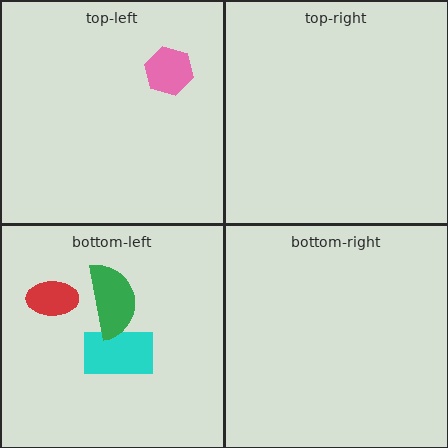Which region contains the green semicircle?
The bottom-left region.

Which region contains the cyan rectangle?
The bottom-left region.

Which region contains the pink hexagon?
The top-left region.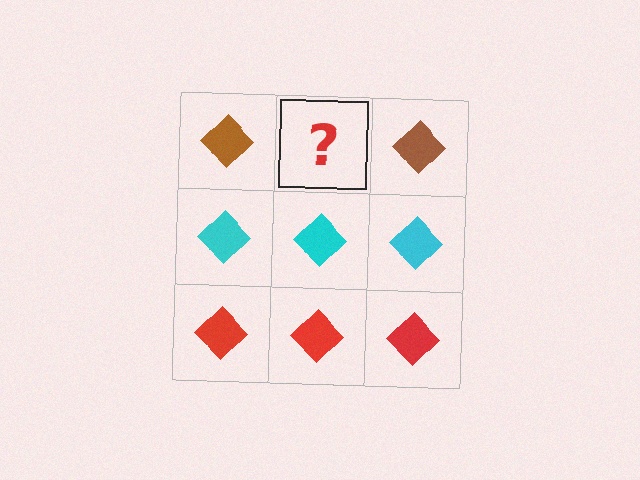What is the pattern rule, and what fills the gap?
The rule is that each row has a consistent color. The gap should be filled with a brown diamond.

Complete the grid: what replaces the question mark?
The question mark should be replaced with a brown diamond.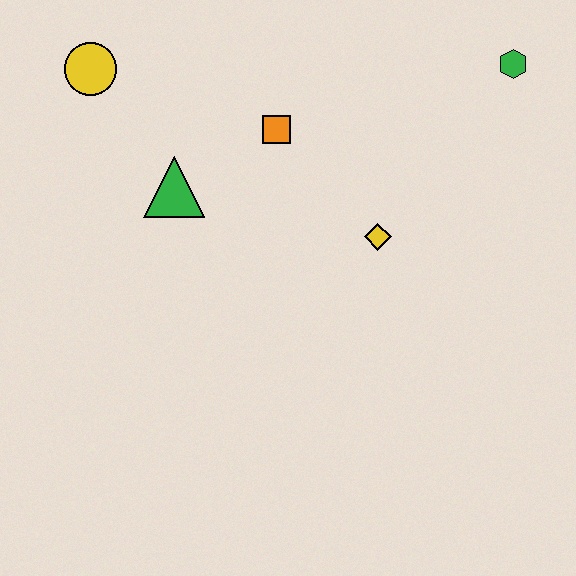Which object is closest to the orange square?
The green triangle is closest to the orange square.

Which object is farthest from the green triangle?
The green hexagon is farthest from the green triangle.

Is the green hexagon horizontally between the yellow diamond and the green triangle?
No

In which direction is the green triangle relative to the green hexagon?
The green triangle is to the left of the green hexagon.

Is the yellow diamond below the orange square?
Yes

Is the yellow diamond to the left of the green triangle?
No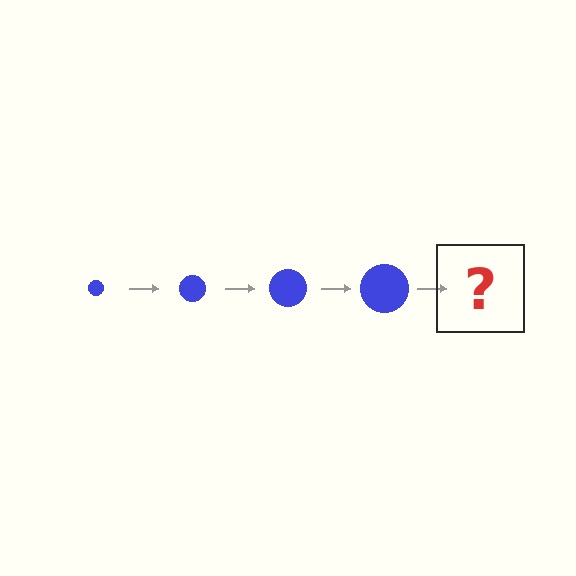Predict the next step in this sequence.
The next step is a blue circle, larger than the previous one.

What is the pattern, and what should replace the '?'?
The pattern is that the circle gets progressively larger each step. The '?' should be a blue circle, larger than the previous one.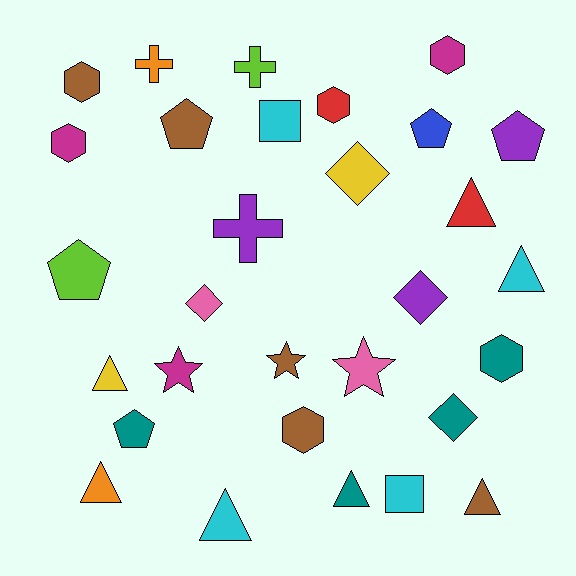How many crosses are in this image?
There are 3 crosses.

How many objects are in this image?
There are 30 objects.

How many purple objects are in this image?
There are 3 purple objects.